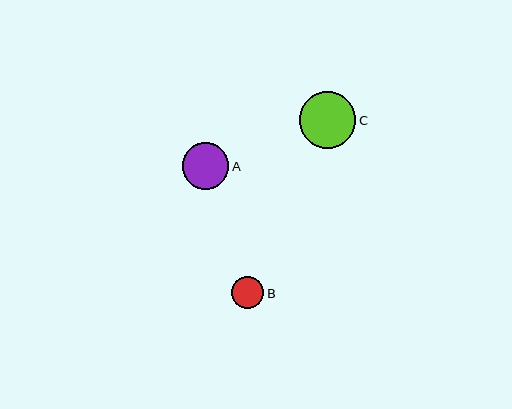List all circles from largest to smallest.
From largest to smallest: C, A, B.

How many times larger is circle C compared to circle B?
Circle C is approximately 1.7 times the size of circle B.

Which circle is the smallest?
Circle B is the smallest with a size of approximately 33 pixels.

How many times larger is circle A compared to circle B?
Circle A is approximately 1.4 times the size of circle B.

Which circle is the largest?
Circle C is the largest with a size of approximately 56 pixels.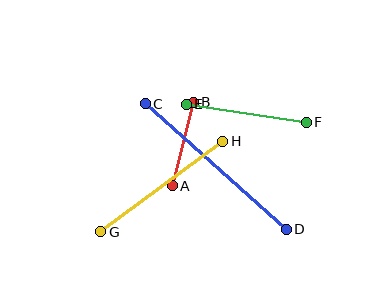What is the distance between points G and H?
The distance is approximately 152 pixels.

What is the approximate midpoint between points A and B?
The midpoint is at approximately (183, 144) pixels.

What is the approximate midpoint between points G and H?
The midpoint is at approximately (162, 187) pixels.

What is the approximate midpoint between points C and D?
The midpoint is at approximately (216, 166) pixels.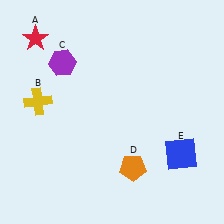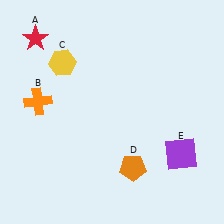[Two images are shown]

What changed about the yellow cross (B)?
In Image 1, B is yellow. In Image 2, it changed to orange.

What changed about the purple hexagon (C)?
In Image 1, C is purple. In Image 2, it changed to yellow.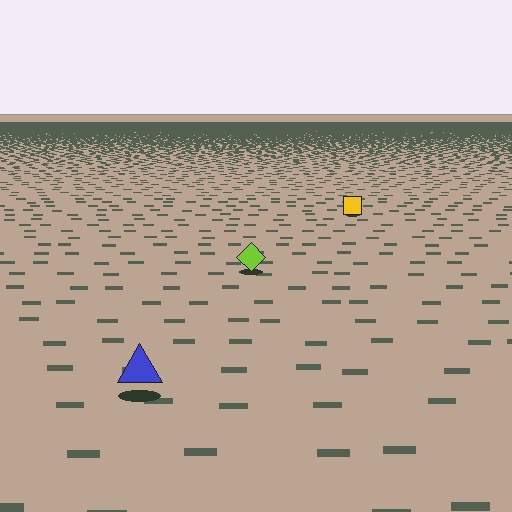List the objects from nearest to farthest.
From nearest to farthest: the blue triangle, the lime diamond, the yellow square.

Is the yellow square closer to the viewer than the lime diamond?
No. The lime diamond is closer — you can tell from the texture gradient: the ground texture is coarser near it.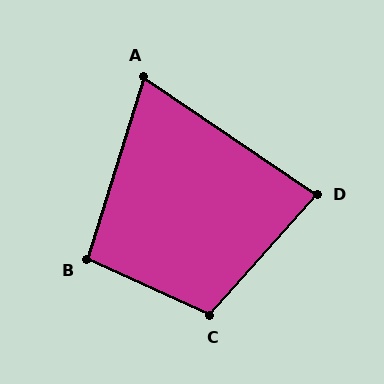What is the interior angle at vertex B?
Approximately 97 degrees (obtuse).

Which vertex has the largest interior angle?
C, at approximately 107 degrees.